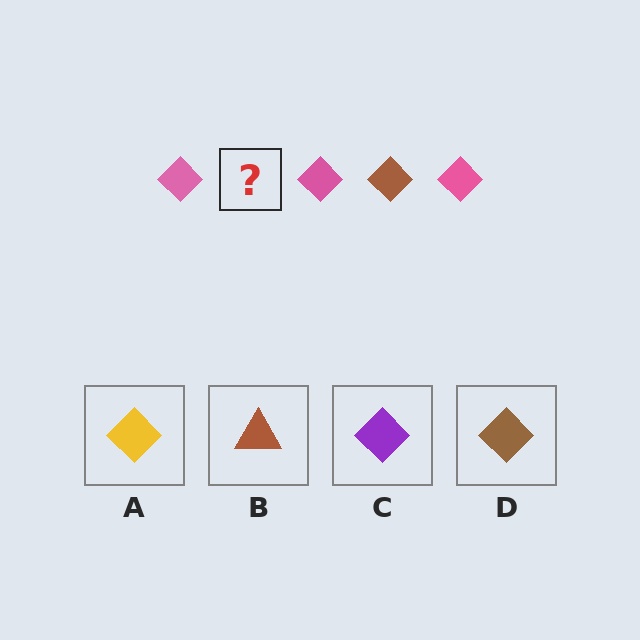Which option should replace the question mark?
Option D.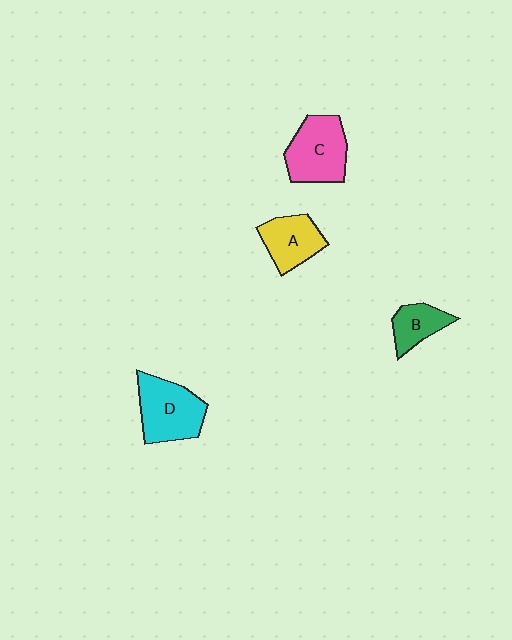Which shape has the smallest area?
Shape B (green).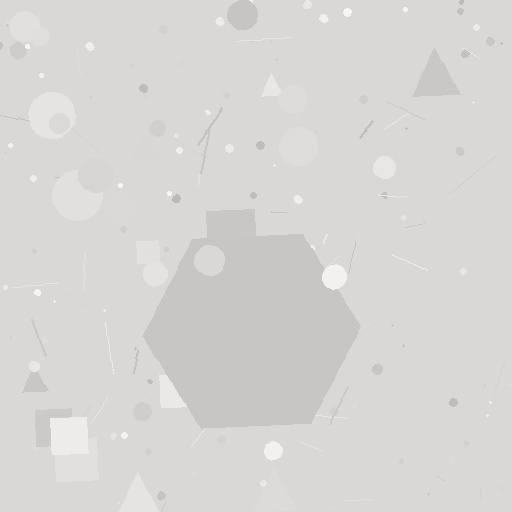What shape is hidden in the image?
A hexagon is hidden in the image.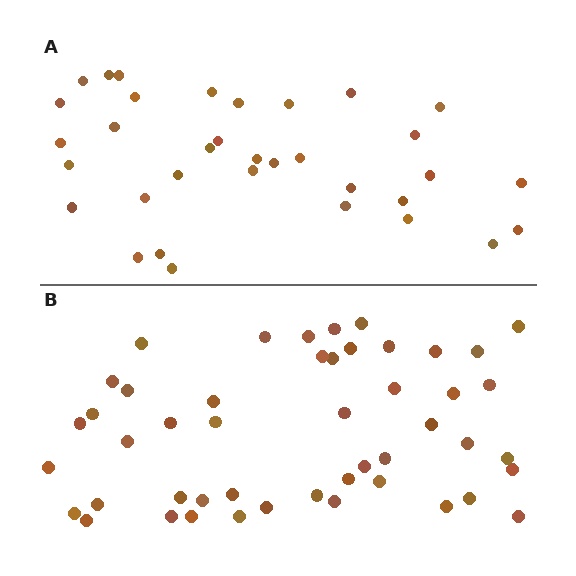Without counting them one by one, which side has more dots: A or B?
Region B (the bottom region) has more dots.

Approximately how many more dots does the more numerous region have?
Region B has approximately 15 more dots than region A.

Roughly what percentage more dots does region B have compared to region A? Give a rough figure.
About 40% more.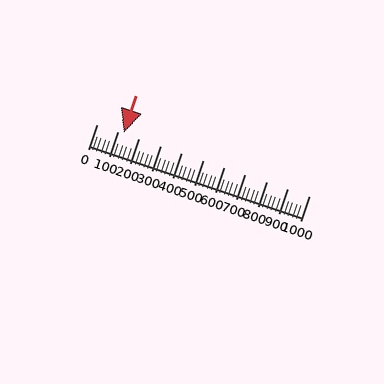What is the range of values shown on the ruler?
The ruler shows values from 0 to 1000.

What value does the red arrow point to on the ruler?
The red arrow points to approximately 125.